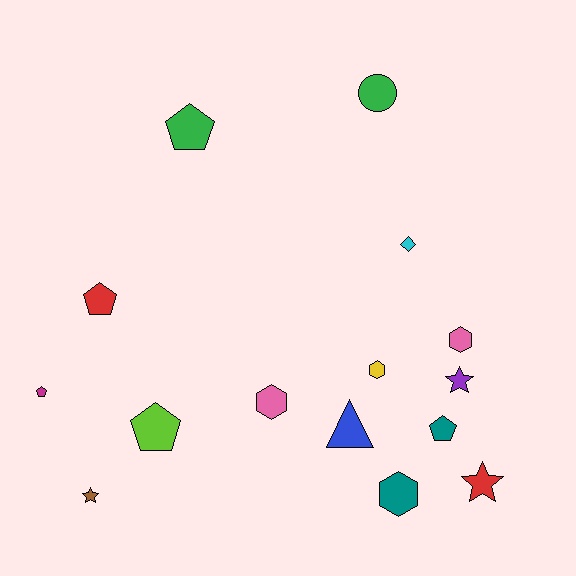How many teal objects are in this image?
There are 2 teal objects.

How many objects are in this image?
There are 15 objects.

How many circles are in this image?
There is 1 circle.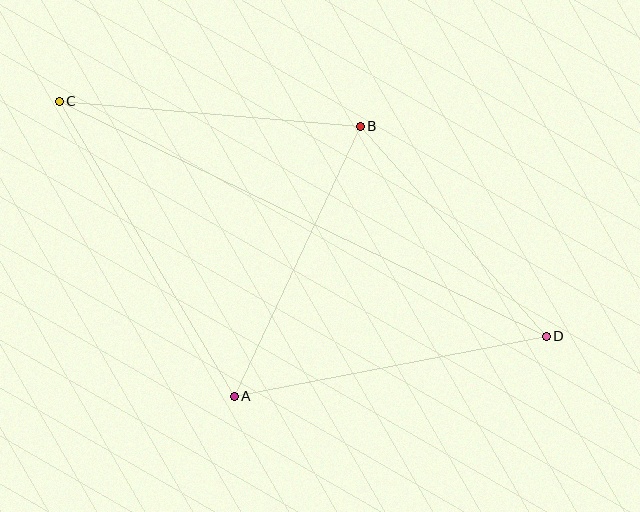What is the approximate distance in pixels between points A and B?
The distance between A and B is approximately 298 pixels.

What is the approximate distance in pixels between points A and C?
The distance between A and C is approximately 343 pixels.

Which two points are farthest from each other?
Points C and D are farthest from each other.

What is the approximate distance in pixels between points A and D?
The distance between A and D is approximately 318 pixels.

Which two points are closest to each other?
Points B and D are closest to each other.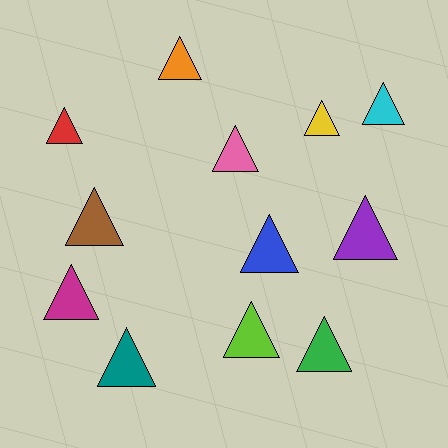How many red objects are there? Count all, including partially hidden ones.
There is 1 red object.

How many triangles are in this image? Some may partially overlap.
There are 12 triangles.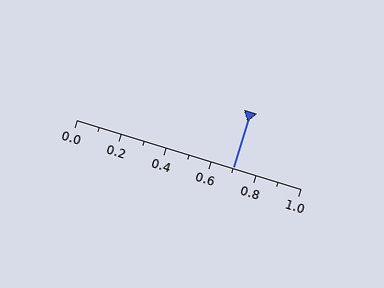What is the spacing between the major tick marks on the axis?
The major ticks are spaced 0.2 apart.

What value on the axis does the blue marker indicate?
The marker indicates approximately 0.7.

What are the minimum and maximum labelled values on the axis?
The axis runs from 0.0 to 1.0.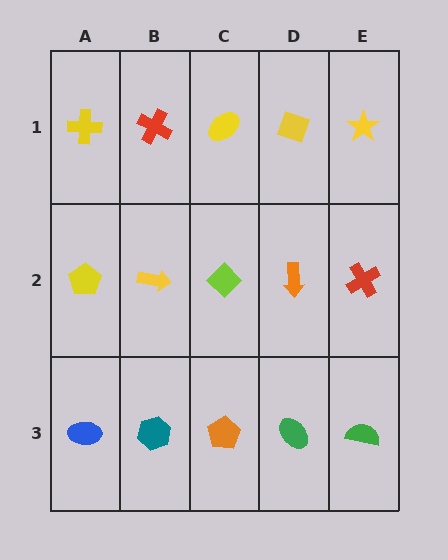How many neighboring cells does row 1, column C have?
3.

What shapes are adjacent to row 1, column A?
A yellow pentagon (row 2, column A), a red cross (row 1, column B).